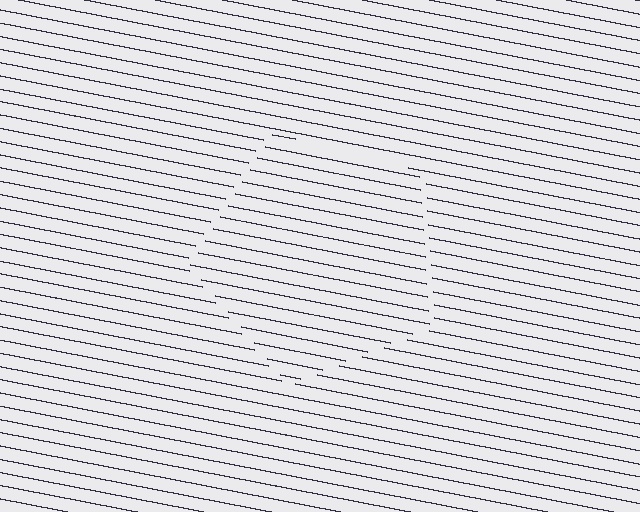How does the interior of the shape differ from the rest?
The interior of the shape contains the same grating, shifted by half a period — the contour is defined by the phase discontinuity where line-ends from the inner and outer gratings abut.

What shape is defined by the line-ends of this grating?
An illusory pentagon. The interior of the shape contains the same grating, shifted by half a period — the contour is defined by the phase discontinuity where line-ends from the inner and outer gratings abut.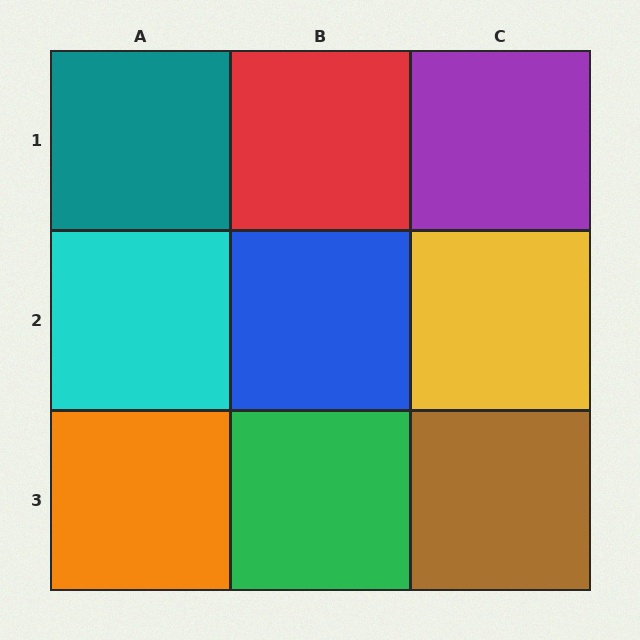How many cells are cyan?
1 cell is cyan.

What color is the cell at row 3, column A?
Orange.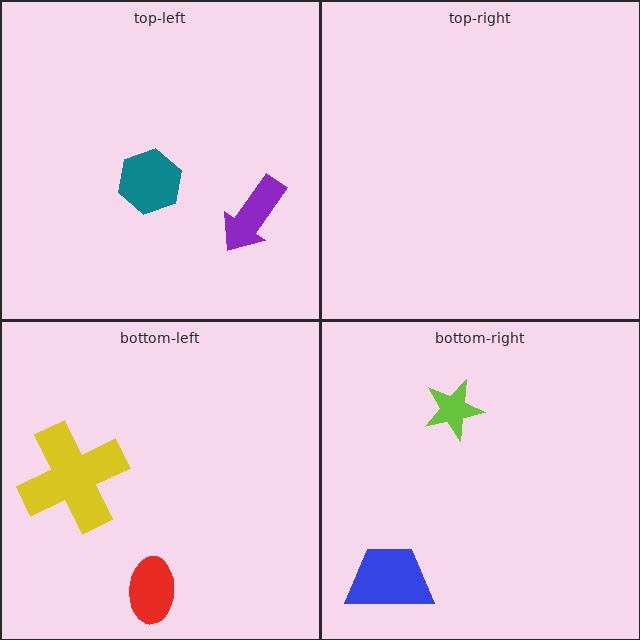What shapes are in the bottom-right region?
The blue trapezoid, the lime star.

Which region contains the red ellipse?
The bottom-left region.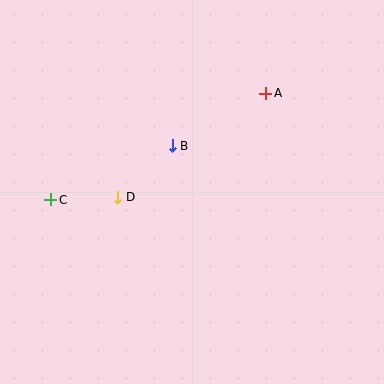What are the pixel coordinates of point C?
Point C is at (51, 200).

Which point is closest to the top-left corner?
Point C is closest to the top-left corner.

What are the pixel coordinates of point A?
Point A is at (266, 93).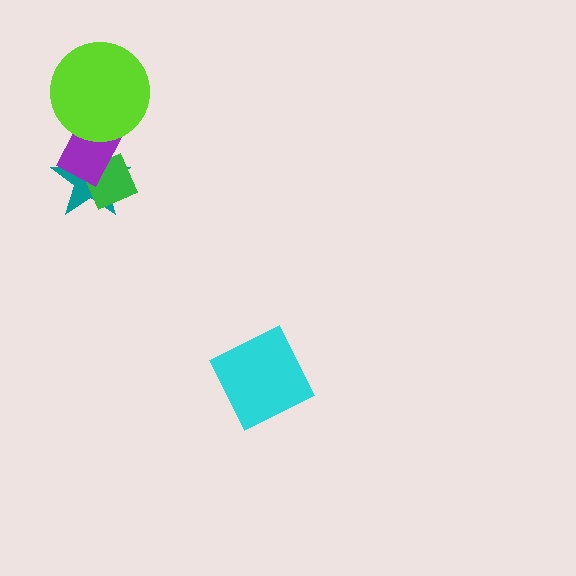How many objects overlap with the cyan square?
0 objects overlap with the cyan square.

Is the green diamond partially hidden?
Yes, it is partially covered by another shape.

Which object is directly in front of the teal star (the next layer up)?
The green diamond is directly in front of the teal star.